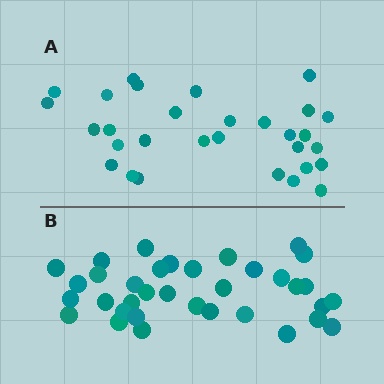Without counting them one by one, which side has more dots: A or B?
Region B (the bottom region) has more dots.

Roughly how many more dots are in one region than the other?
Region B has about 5 more dots than region A.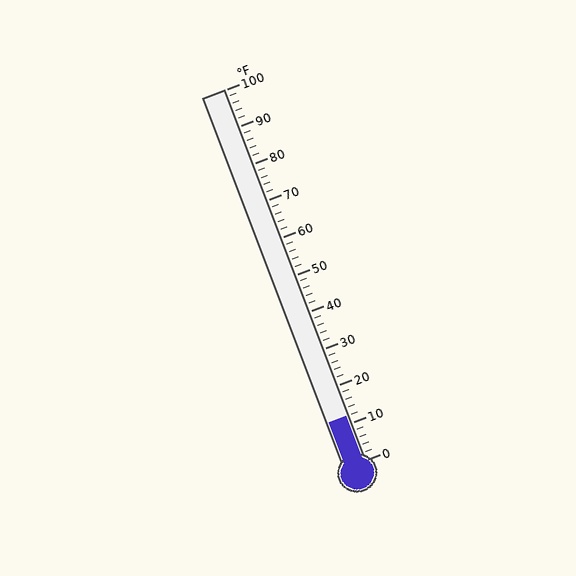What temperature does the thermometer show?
The thermometer shows approximately 12°F.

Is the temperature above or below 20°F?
The temperature is below 20°F.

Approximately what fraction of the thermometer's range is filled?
The thermometer is filled to approximately 10% of its range.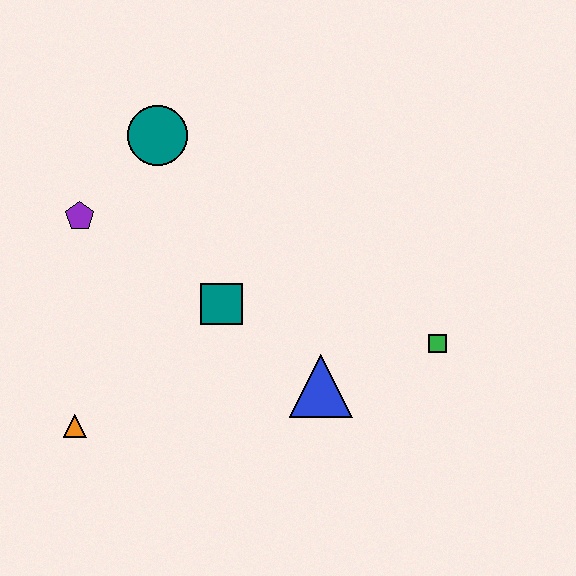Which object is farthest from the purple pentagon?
The green square is farthest from the purple pentagon.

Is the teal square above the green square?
Yes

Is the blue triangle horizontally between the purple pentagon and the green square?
Yes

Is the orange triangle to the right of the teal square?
No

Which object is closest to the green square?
The blue triangle is closest to the green square.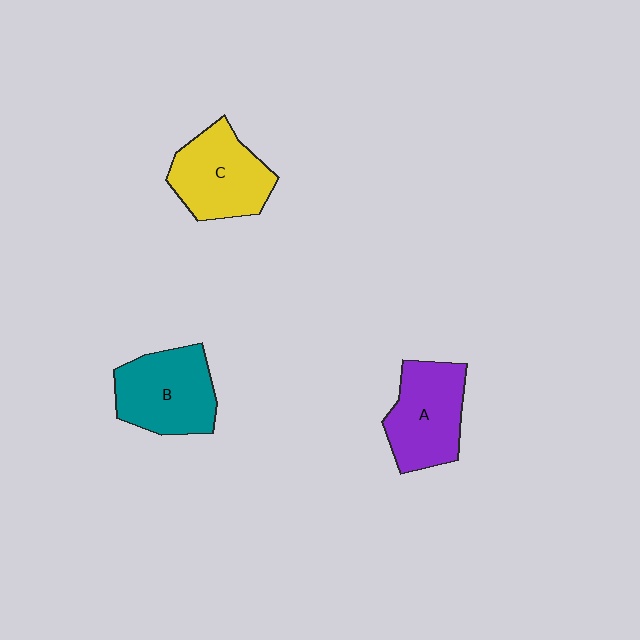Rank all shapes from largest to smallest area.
From largest to smallest: B (teal), C (yellow), A (purple).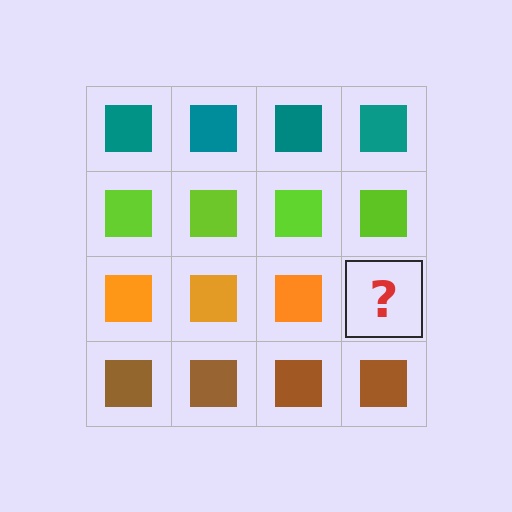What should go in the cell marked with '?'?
The missing cell should contain an orange square.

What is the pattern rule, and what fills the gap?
The rule is that each row has a consistent color. The gap should be filled with an orange square.